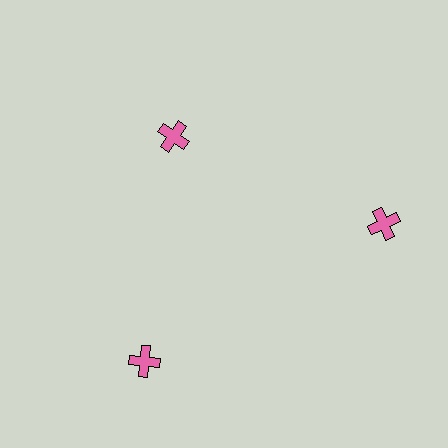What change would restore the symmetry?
The symmetry would be restored by moving it outward, back onto the ring so that all 3 crosses sit at equal angles and equal distance from the center.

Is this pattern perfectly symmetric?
No. The 3 pink crosses are arranged in a ring, but one element near the 11 o'clock position is pulled inward toward the center, breaking the 3-fold rotational symmetry.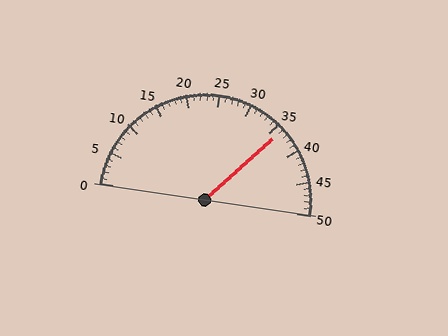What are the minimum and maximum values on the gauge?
The gauge ranges from 0 to 50.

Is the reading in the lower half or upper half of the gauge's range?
The reading is in the upper half of the range (0 to 50).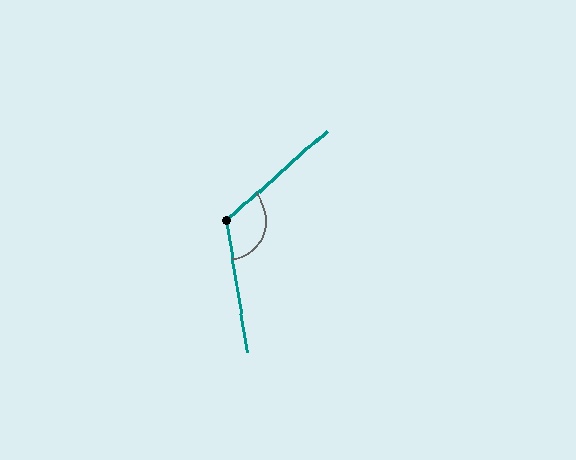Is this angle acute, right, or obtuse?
It is obtuse.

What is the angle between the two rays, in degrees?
Approximately 123 degrees.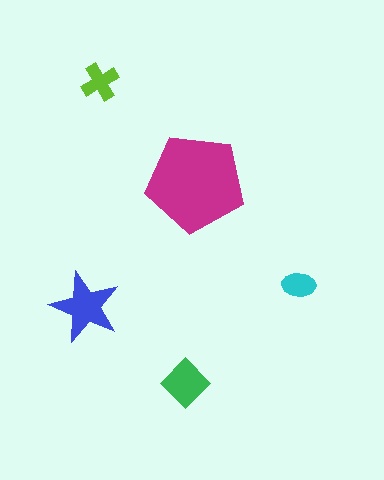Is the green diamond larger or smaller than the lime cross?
Larger.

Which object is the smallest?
The cyan ellipse.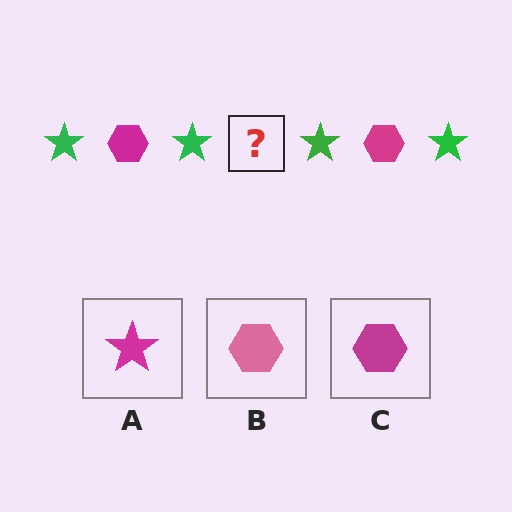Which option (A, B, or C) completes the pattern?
C.